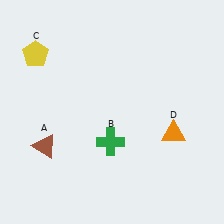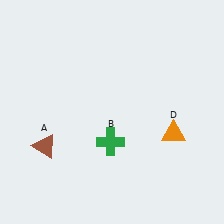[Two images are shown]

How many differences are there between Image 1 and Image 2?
There is 1 difference between the two images.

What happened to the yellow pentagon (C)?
The yellow pentagon (C) was removed in Image 2. It was in the top-left area of Image 1.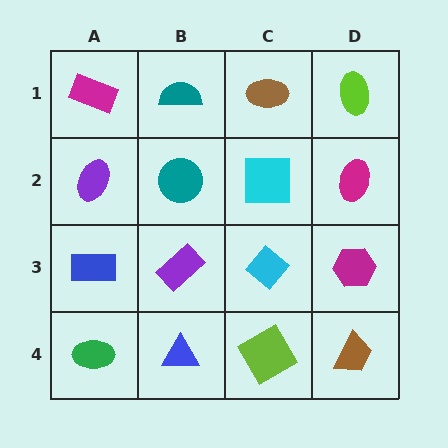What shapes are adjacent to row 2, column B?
A teal semicircle (row 1, column B), a purple rectangle (row 3, column B), a purple ellipse (row 2, column A), a cyan square (row 2, column C).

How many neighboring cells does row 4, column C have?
3.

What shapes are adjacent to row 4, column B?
A purple rectangle (row 3, column B), a green ellipse (row 4, column A), a lime square (row 4, column C).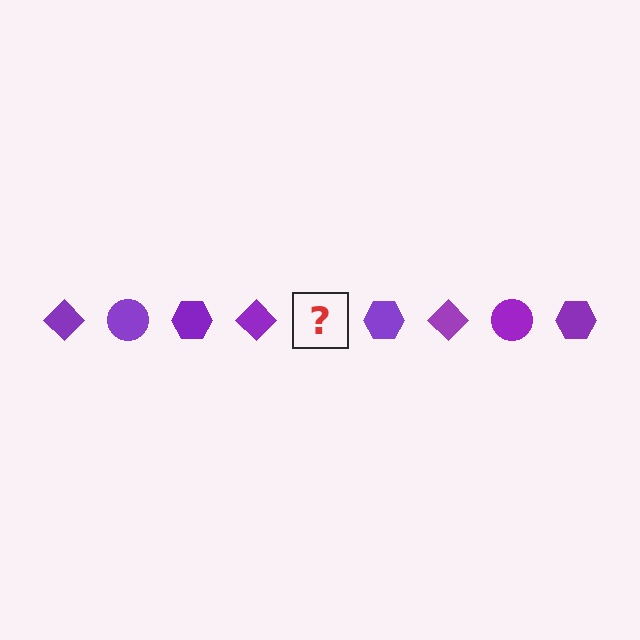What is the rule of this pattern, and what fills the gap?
The rule is that the pattern cycles through diamond, circle, hexagon shapes in purple. The gap should be filled with a purple circle.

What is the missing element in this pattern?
The missing element is a purple circle.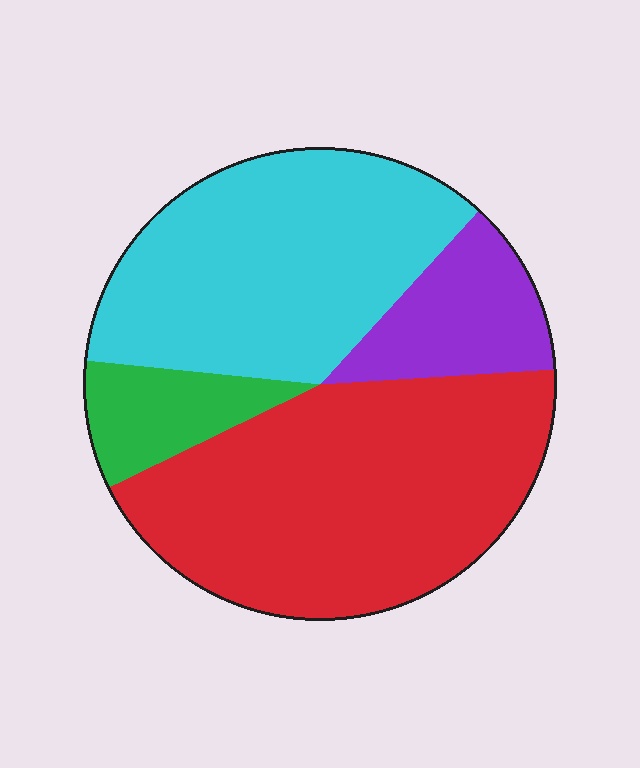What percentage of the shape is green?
Green covers roughly 10% of the shape.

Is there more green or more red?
Red.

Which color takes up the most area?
Red, at roughly 45%.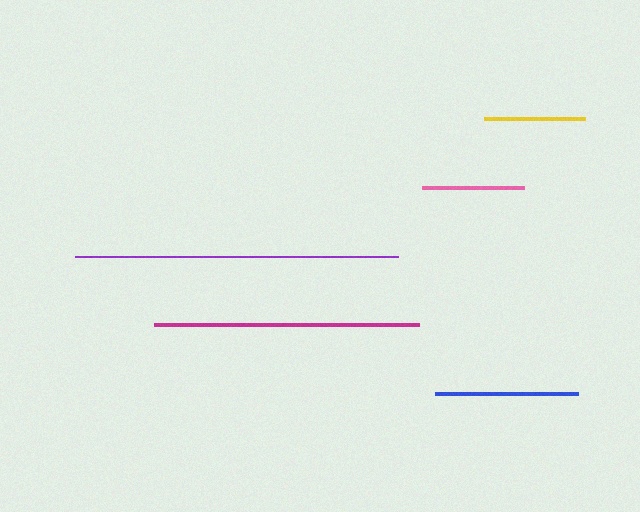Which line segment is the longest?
The purple line is the longest at approximately 323 pixels.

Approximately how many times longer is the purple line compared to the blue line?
The purple line is approximately 2.3 times the length of the blue line.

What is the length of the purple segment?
The purple segment is approximately 323 pixels long.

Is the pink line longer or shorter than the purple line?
The purple line is longer than the pink line.